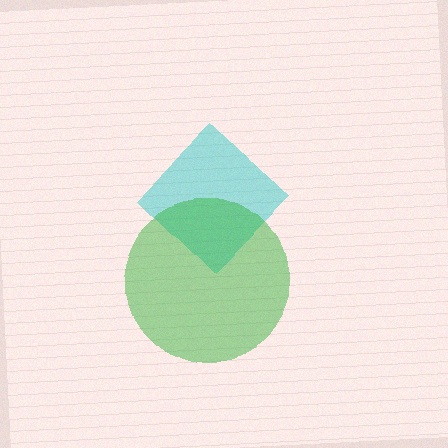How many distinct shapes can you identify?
There are 2 distinct shapes: a cyan diamond, a green circle.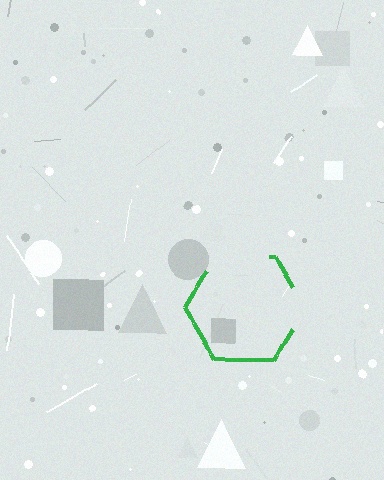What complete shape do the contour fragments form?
The contour fragments form a hexagon.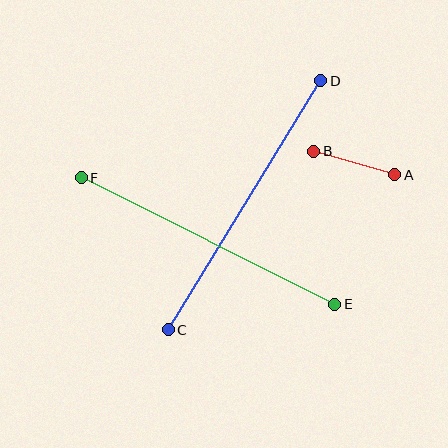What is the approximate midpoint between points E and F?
The midpoint is at approximately (208, 241) pixels.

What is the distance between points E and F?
The distance is approximately 283 pixels.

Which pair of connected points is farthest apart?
Points C and D are farthest apart.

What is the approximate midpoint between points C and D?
The midpoint is at approximately (245, 205) pixels.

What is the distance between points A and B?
The distance is approximately 85 pixels.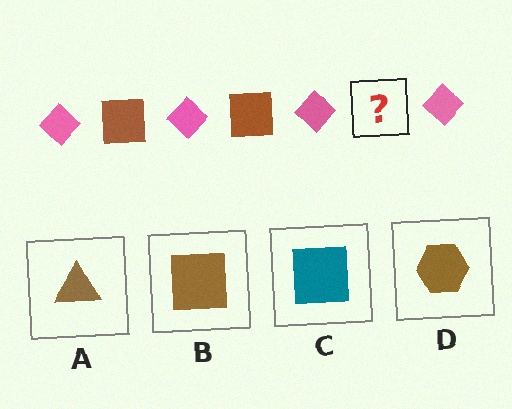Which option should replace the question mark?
Option B.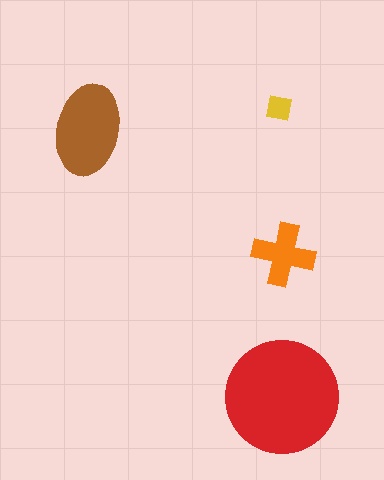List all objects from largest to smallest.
The red circle, the brown ellipse, the orange cross, the yellow square.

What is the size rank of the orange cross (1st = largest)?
3rd.